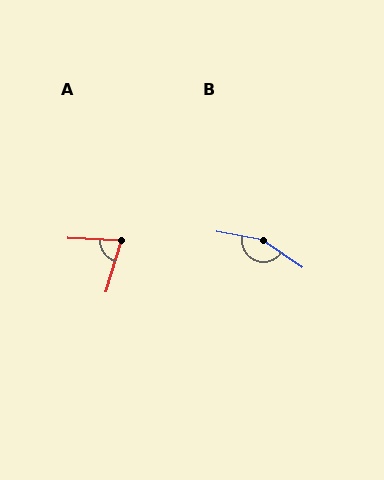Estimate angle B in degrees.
Approximately 156 degrees.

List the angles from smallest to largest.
A (76°), B (156°).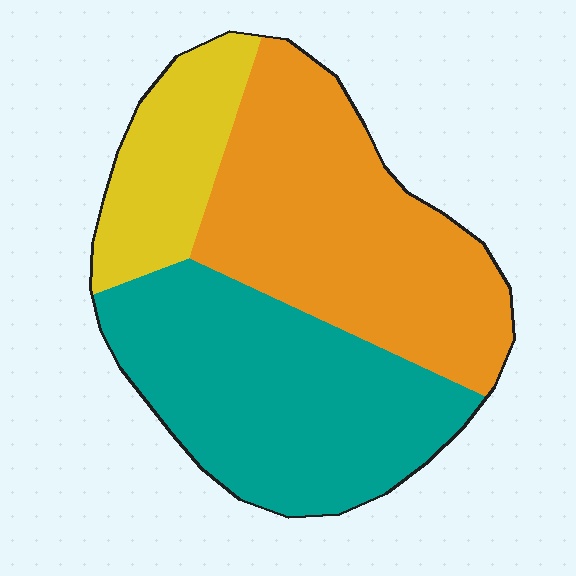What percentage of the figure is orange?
Orange takes up between a third and a half of the figure.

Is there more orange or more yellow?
Orange.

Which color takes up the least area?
Yellow, at roughly 15%.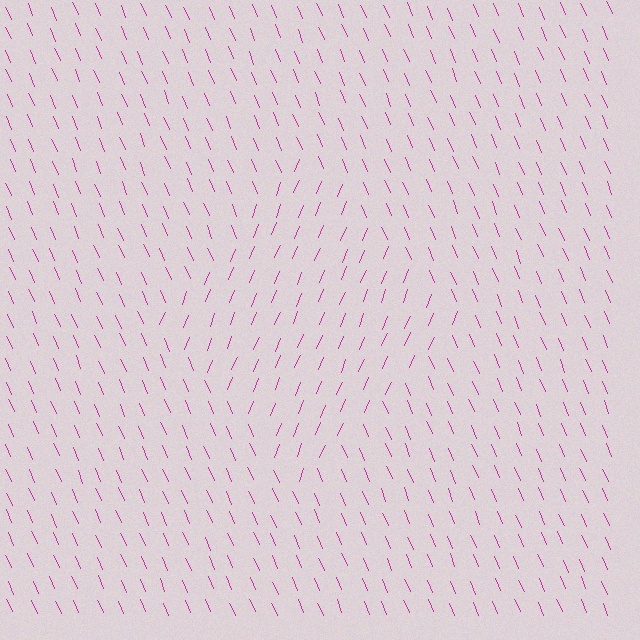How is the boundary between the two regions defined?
The boundary is defined purely by a change in line orientation (approximately 45 degrees difference). All lines are the same color and thickness.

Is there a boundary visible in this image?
Yes, there is a texture boundary formed by a change in line orientation.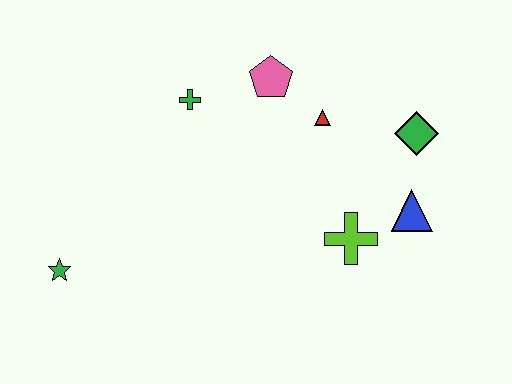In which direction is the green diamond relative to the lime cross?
The green diamond is above the lime cross.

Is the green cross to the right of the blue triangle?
No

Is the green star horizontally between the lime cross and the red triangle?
No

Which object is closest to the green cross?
The pink pentagon is closest to the green cross.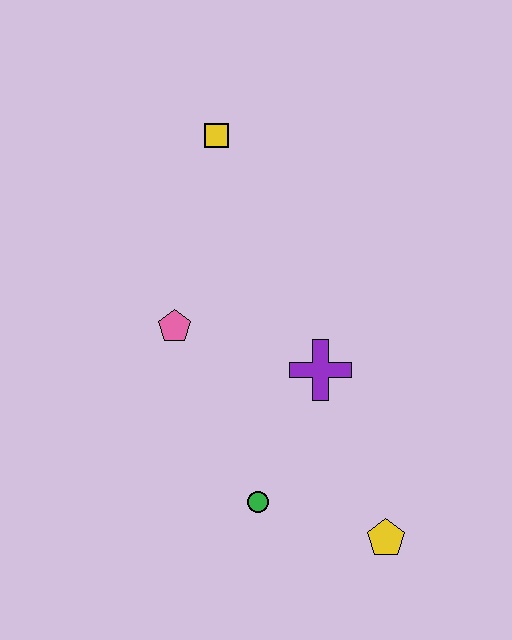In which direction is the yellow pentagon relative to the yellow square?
The yellow pentagon is below the yellow square.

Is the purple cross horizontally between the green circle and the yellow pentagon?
Yes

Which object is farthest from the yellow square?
The yellow pentagon is farthest from the yellow square.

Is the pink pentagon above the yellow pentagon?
Yes